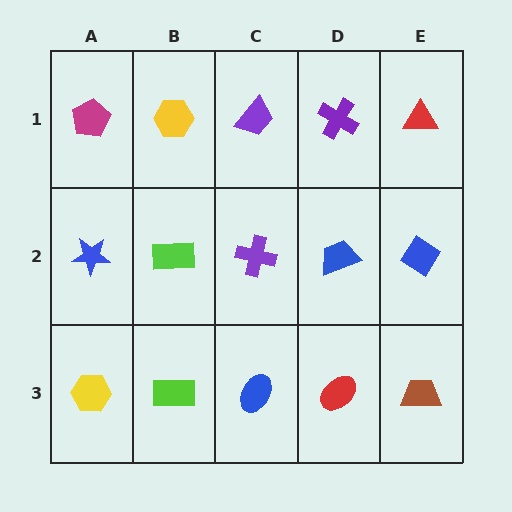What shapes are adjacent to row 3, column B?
A lime rectangle (row 2, column B), a yellow hexagon (row 3, column A), a blue ellipse (row 3, column C).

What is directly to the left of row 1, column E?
A purple cross.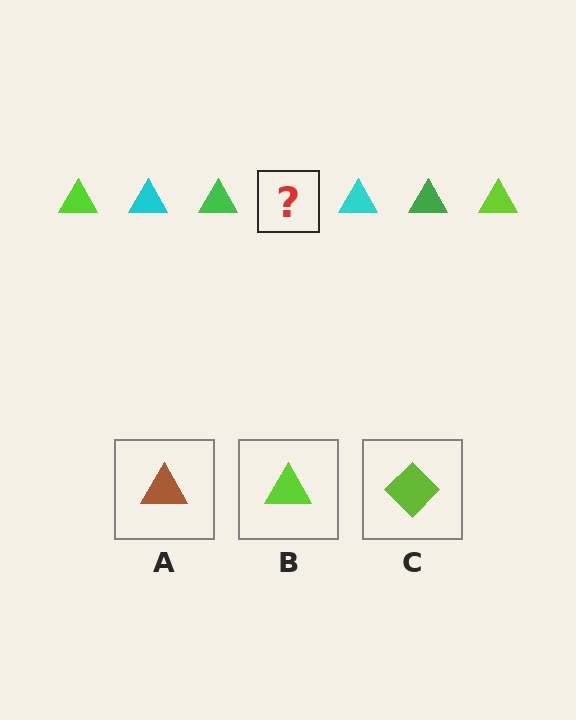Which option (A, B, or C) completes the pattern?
B.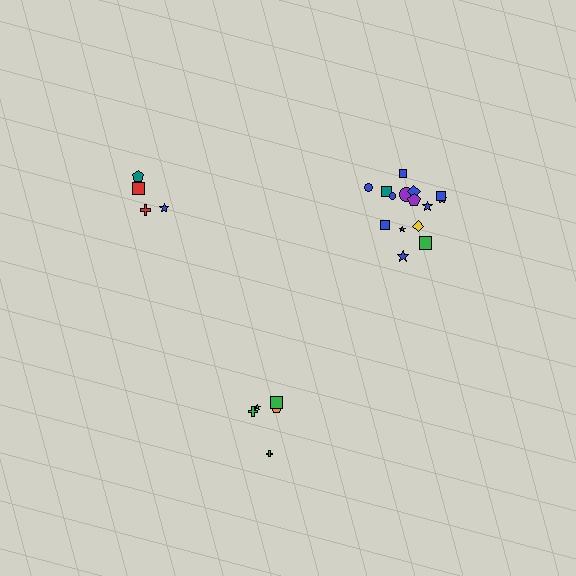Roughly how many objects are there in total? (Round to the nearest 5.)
Roughly 25 objects in total.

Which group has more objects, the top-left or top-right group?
The top-right group.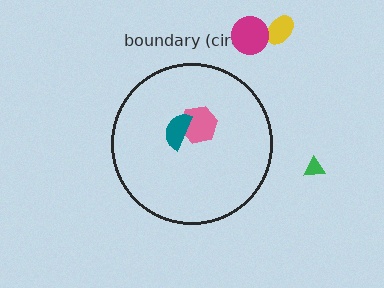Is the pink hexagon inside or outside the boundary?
Inside.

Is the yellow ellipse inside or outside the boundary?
Outside.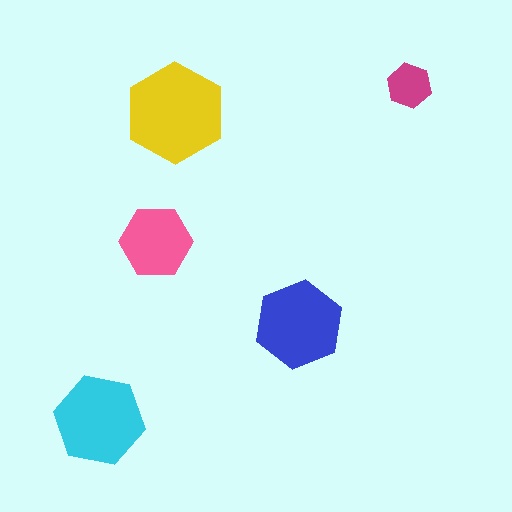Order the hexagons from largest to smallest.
the yellow one, the cyan one, the blue one, the pink one, the magenta one.